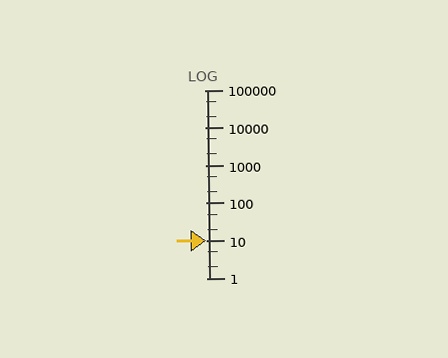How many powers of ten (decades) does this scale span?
The scale spans 5 decades, from 1 to 100000.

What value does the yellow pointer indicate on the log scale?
The pointer indicates approximately 10.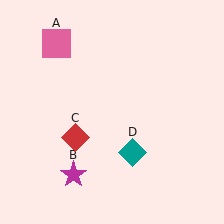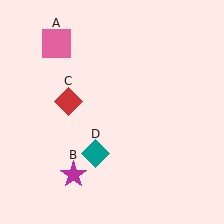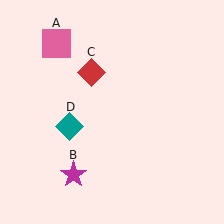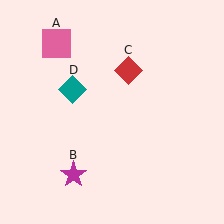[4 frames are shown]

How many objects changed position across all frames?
2 objects changed position: red diamond (object C), teal diamond (object D).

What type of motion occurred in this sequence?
The red diamond (object C), teal diamond (object D) rotated clockwise around the center of the scene.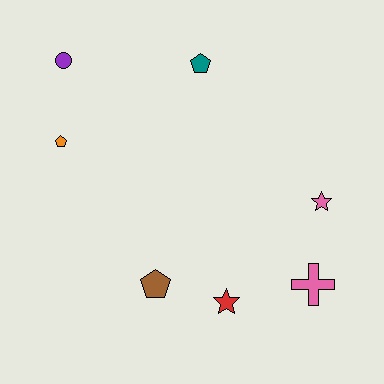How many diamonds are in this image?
There are no diamonds.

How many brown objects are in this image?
There is 1 brown object.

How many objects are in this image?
There are 7 objects.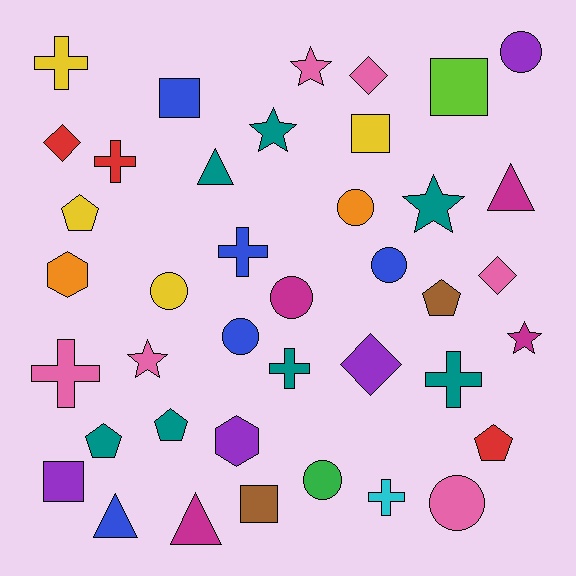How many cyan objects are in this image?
There is 1 cyan object.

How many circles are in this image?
There are 8 circles.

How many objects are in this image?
There are 40 objects.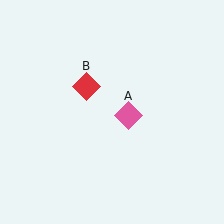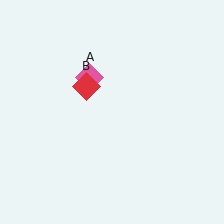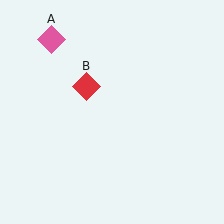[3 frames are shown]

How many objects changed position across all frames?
1 object changed position: pink diamond (object A).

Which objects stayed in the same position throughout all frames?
Red diamond (object B) remained stationary.